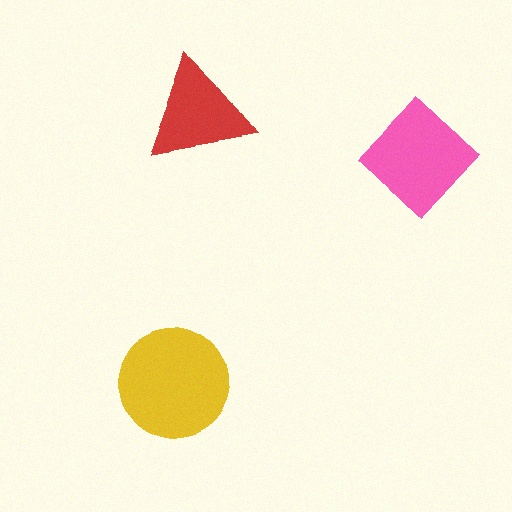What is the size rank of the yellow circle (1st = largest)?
1st.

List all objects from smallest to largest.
The red triangle, the pink diamond, the yellow circle.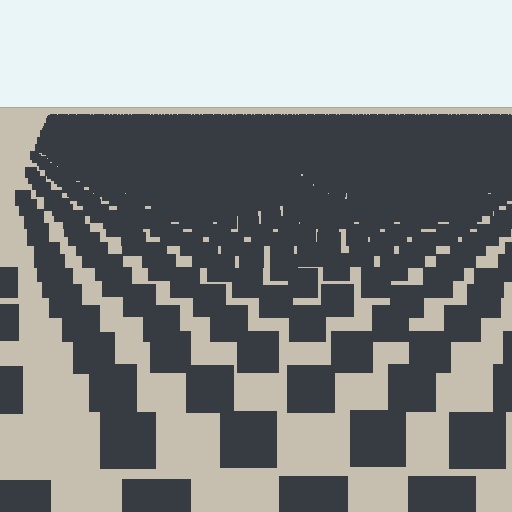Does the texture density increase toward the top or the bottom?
Density increases toward the top.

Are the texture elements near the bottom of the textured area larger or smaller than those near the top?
Larger. Near the bottom, elements are closer to the viewer and appear at a bigger on-screen size.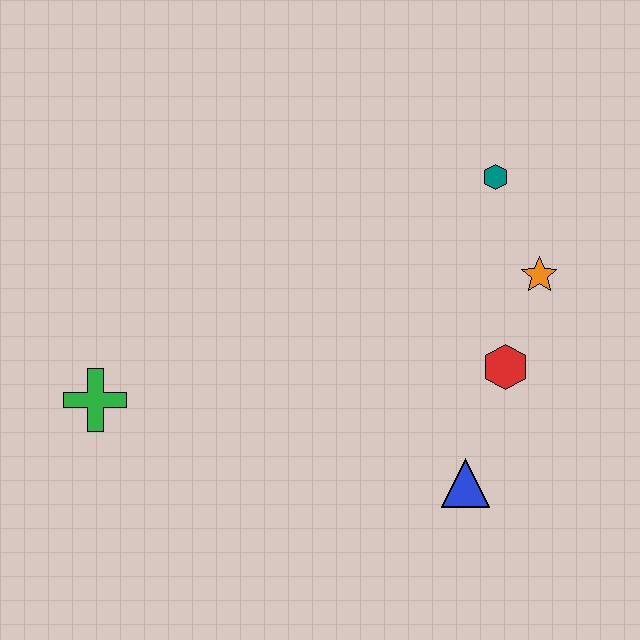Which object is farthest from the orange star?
The green cross is farthest from the orange star.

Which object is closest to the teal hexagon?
The orange star is closest to the teal hexagon.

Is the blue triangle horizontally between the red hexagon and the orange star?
No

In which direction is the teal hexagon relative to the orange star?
The teal hexagon is above the orange star.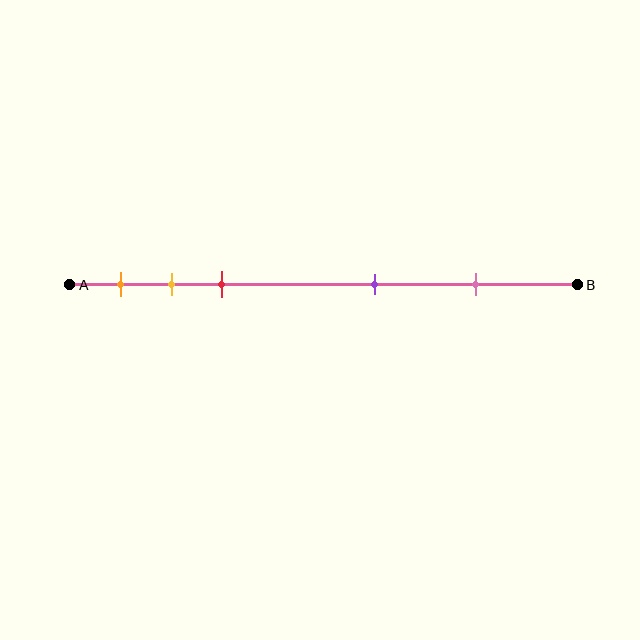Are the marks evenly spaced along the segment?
No, the marks are not evenly spaced.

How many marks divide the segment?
There are 5 marks dividing the segment.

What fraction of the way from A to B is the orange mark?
The orange mark is approximately 10% (0.1) of the way from A to B.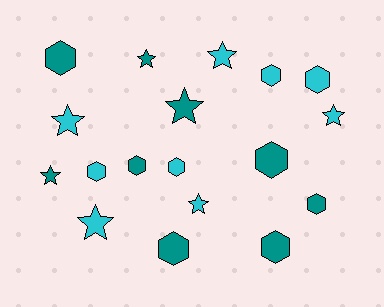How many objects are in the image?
There are 18 objects.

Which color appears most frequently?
Cyan, with 9 objects.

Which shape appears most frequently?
Hexagon, with 10 objects.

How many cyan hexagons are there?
There are 4 cyan hexagons.